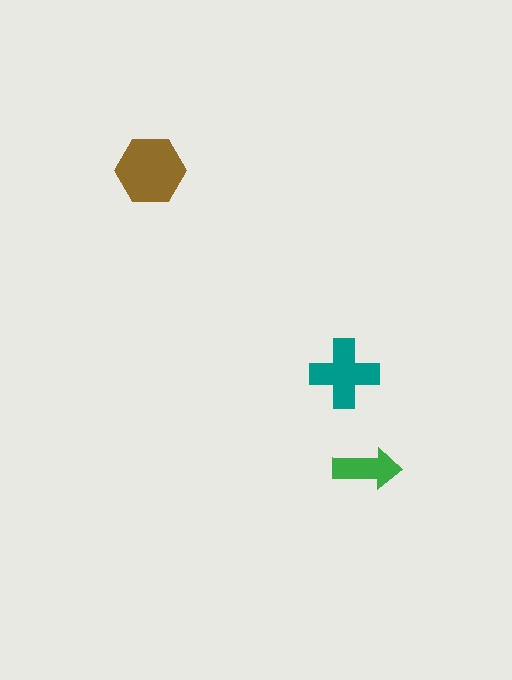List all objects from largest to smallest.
The brown hexagon, the teal cross, the green arrow.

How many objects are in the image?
There are 3 objects in the image.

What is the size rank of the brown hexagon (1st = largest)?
1st.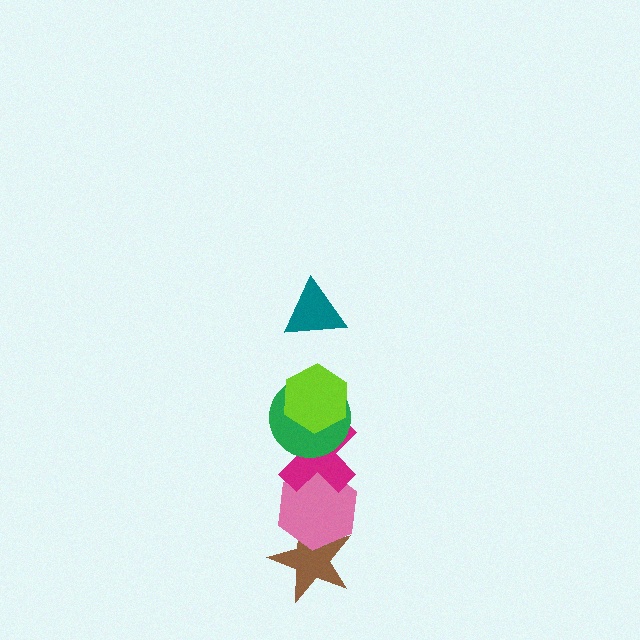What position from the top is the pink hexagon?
The pink hexagon is 5th from the top.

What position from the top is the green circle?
The green circle is 3rd from the top.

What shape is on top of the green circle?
The lime hexagon is on top of the green circle.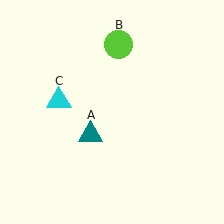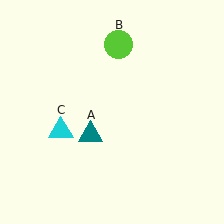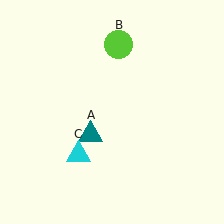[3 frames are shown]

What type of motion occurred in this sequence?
The cyan triangle (object C) rotated counterclockwise around the center of the scene.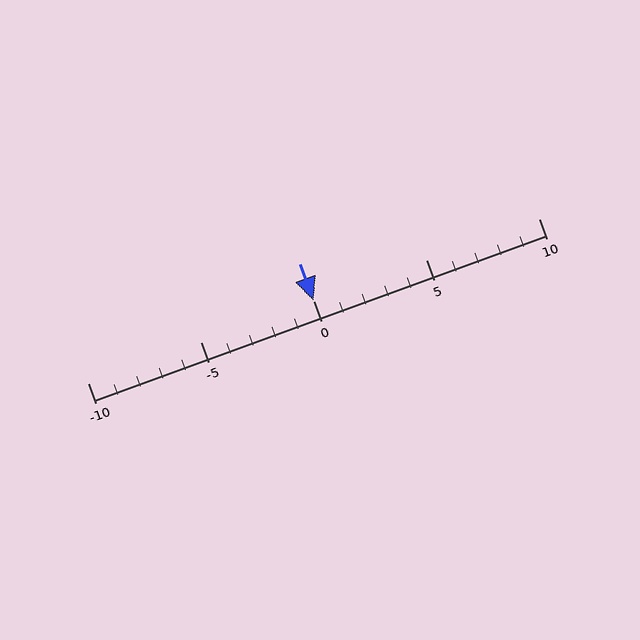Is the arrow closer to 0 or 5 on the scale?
The arrow is closer to 0.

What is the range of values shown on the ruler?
The ruler shows values from -10 to 10.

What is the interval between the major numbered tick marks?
The major tick marks are spaced 5 units apart.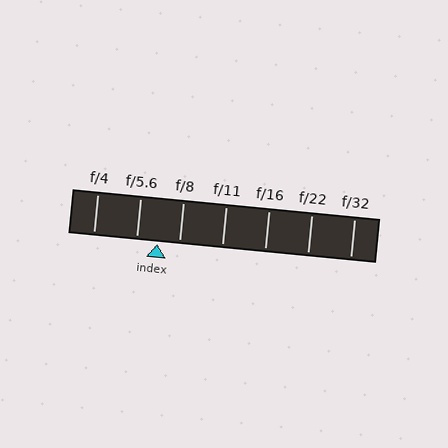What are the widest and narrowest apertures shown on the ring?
The widest aperture shown is f/4 and the narrowest is f/32.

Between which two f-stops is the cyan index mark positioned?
The index mark is between f/5.6 and f/8.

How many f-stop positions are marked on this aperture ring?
There are 7 f-stop positions marked.